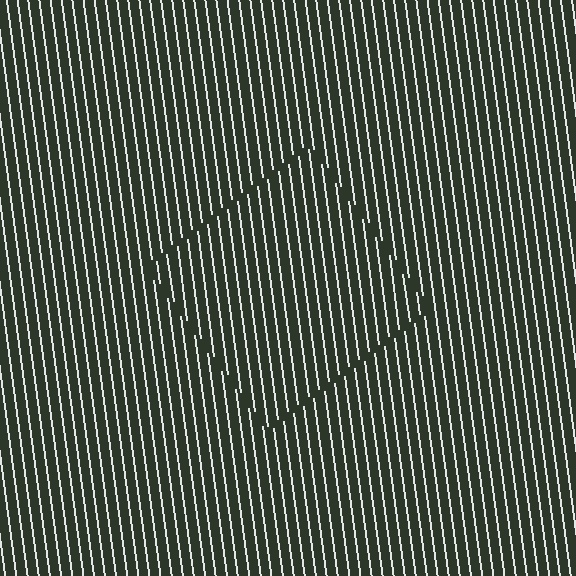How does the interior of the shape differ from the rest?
The interior of the shape contains the same grating, shifted by half a period — the contour is defined by the phase discontinuity where line-ends from the inner and outer gratings abut.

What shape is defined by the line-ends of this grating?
An illusory square. The interior of the shape contains the same grating, shifted by half a period — the contour is defined by the phase discontinuity where line-ends from the inner and outer gratings abut.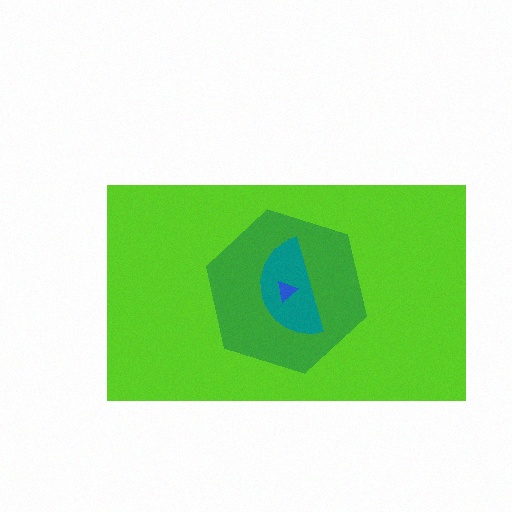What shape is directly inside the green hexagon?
The teal semicircle.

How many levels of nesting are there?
4.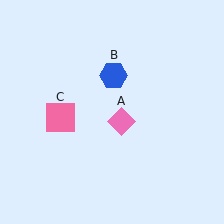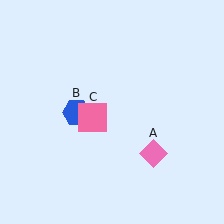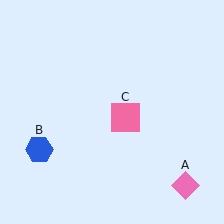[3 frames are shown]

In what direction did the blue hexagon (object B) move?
The blue hexagon (object B) moved down and to the left.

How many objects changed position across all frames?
3 objects changed position: pink diamond (object A), blue hexagon (object B), pink square (object C).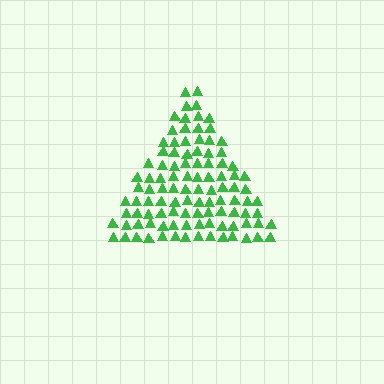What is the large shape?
The large shape is a triangle.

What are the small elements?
The small elements are triangles.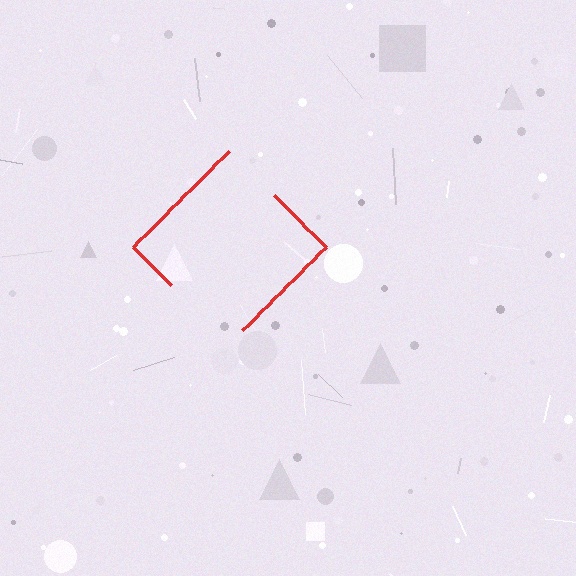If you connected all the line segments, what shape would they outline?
They would outline a diamond.